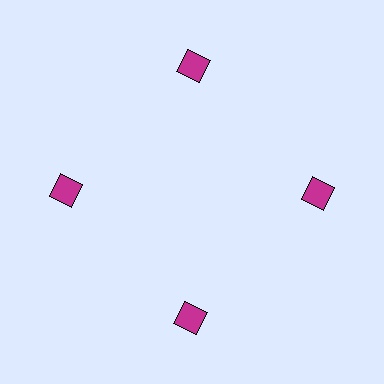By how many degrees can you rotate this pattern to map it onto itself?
The pattern maps onto itself every 90 degrees of rotation.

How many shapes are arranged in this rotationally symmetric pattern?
There are 4 shapes, arranged in 4 groups of 1.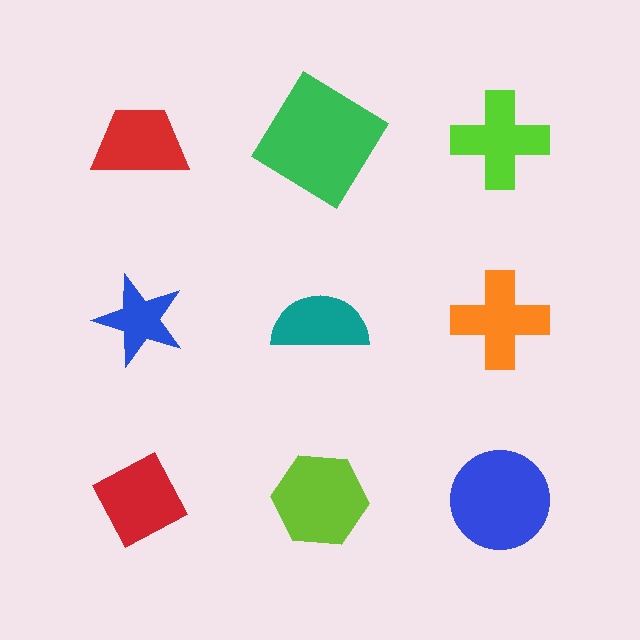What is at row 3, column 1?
A red diamond.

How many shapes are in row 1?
3 shapes.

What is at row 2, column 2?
A teal semicircle.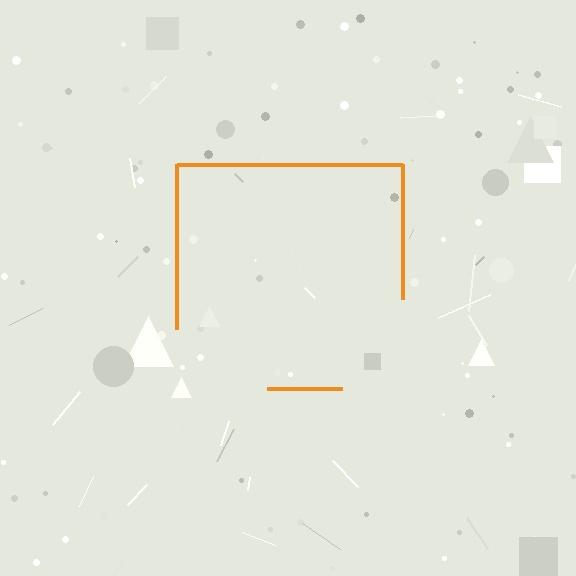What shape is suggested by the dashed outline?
The dashed outline suggests a square.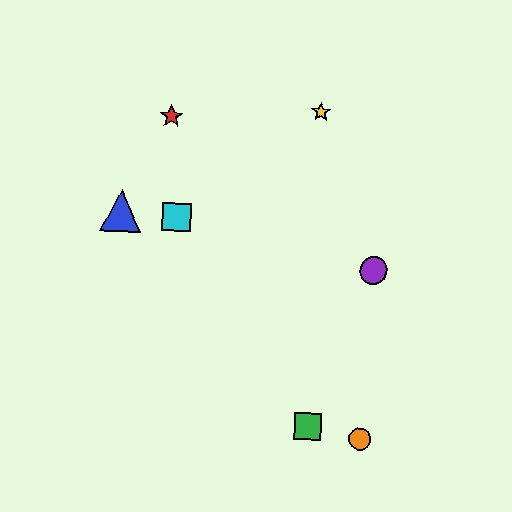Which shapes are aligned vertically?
The green square, the yellow star are aligned vertically.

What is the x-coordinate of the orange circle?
The orange circle is at x≈360.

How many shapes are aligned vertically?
2 shapes (the green square, the yellow star) are aligned vertically.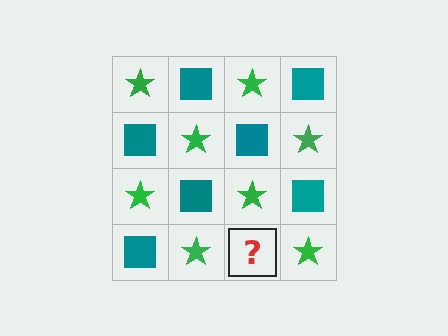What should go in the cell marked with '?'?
The missing cell should contain a teal square.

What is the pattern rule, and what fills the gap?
The rule is that it alternates green star and teal square in a checkerboard pattern. The gap should be filled with a teal square.